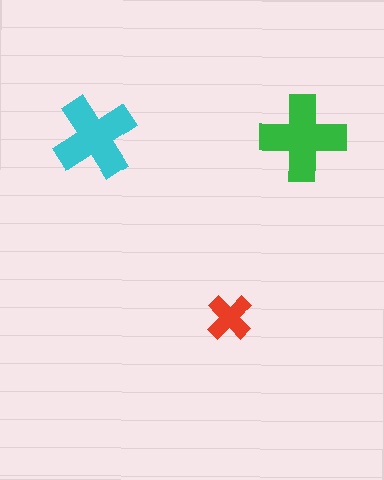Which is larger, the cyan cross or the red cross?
The cyan one.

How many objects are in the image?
There are 3 objects in the image.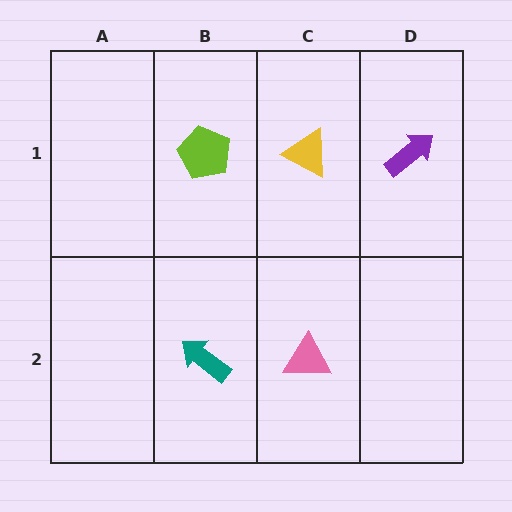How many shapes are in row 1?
3 shapes.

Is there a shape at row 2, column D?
No, that cell is empty.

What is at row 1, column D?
A purple arrow.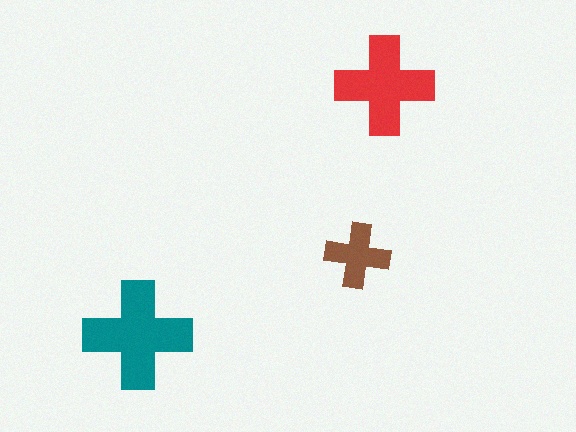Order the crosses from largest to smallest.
the teal one, the red one, the brown one.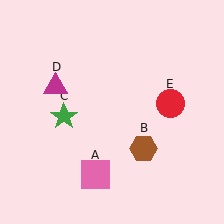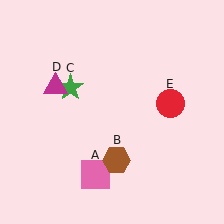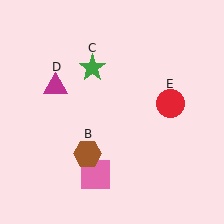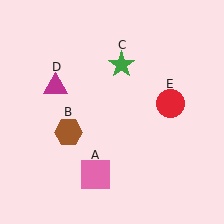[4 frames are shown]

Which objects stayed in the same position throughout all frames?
Pink square (object A) and magenta triangle (object D) and red circle (object E) remained stationary.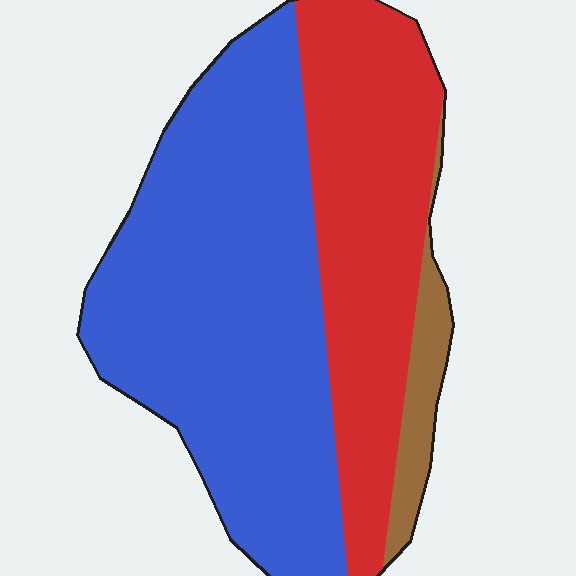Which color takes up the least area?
Brown, at roughly 5%.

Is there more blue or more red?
Blue.